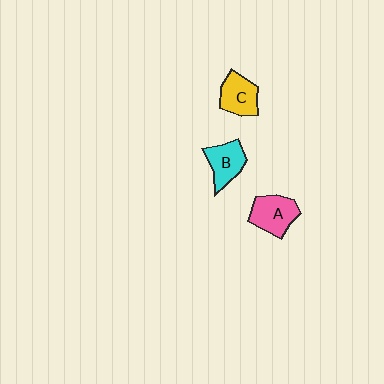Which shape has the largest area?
Shape A (pink).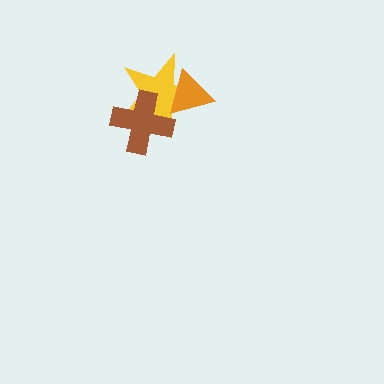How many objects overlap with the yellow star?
2 objects overlap with the yellow star.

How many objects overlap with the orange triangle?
1 object overlaps with the orange triangle.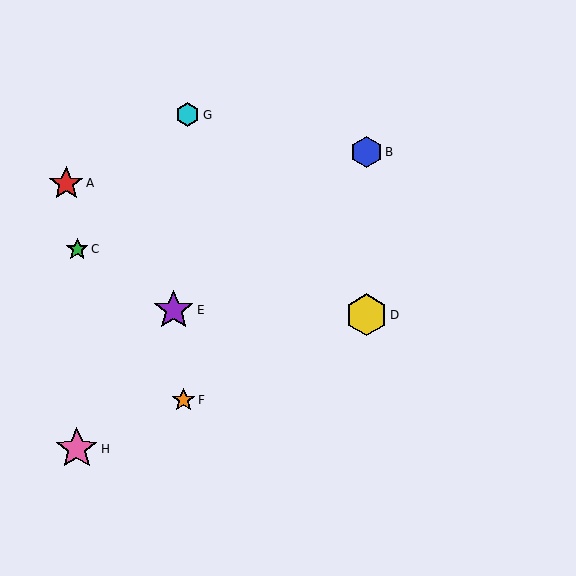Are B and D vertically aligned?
Yes, both are at x≈366.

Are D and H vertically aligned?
No, D is at x≈366 and H is at x≈77.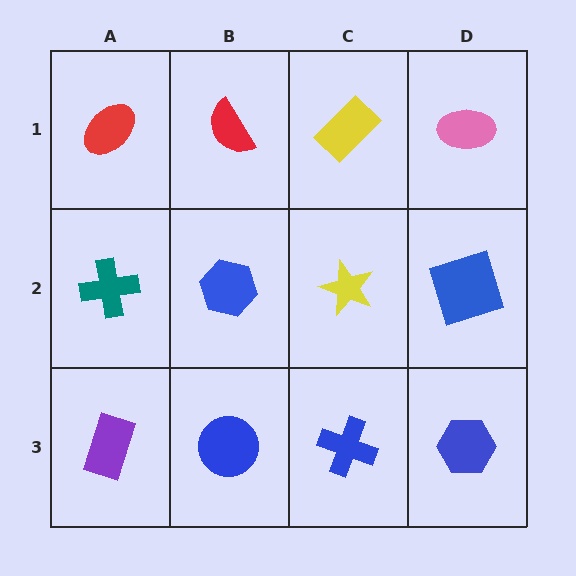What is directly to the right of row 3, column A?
A blue circle.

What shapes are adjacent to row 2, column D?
A pink ellipse (row 1, column D), a blue hexagon (row 3, column D), a yellow star (row 2, column C).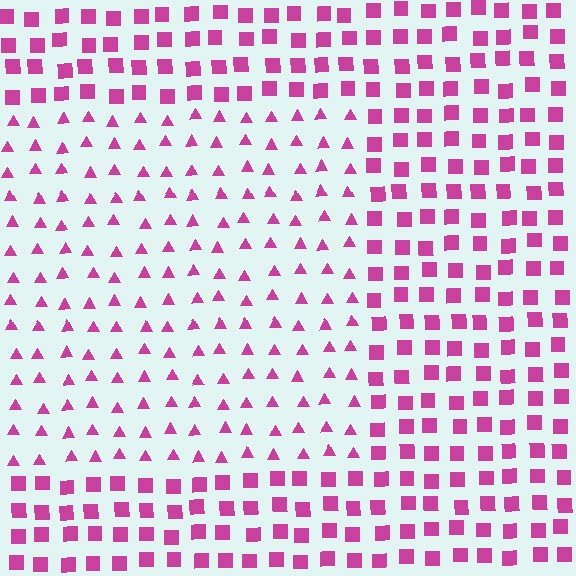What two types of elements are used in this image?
The image uses triangles inside the rectangle region and squares outside it.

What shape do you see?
I see a rectangle.